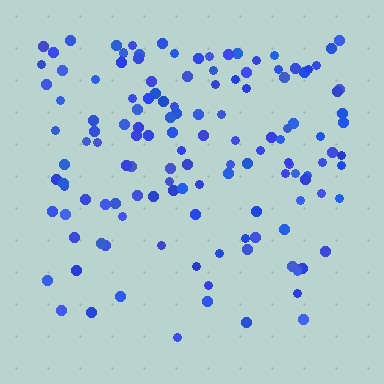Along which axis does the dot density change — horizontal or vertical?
Vertical.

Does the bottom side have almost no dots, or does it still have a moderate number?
Still a moderate number, just noticeably fewer than the top.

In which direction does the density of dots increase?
From bottom to top, with the top side densest.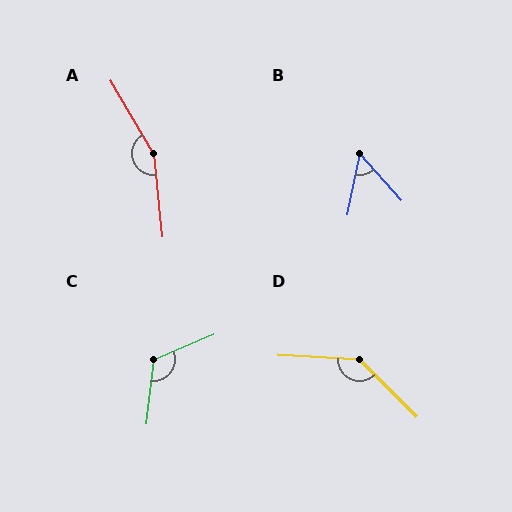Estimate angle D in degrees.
Approximately 139 degrees.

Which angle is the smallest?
B, at approximately 53 degrees.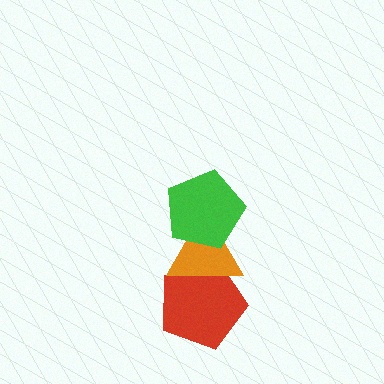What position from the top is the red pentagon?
The red pentagon is 3rd from the top.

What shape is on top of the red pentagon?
The orange triangle is on top of the red pentagon.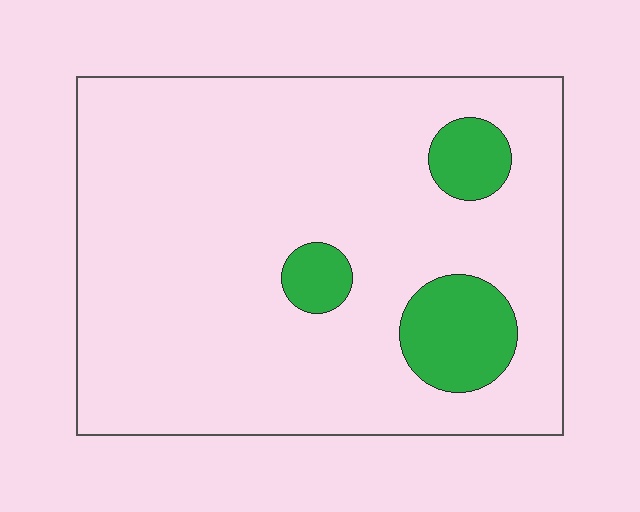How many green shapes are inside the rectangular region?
3.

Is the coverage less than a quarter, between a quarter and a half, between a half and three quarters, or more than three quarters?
Less than a quarter.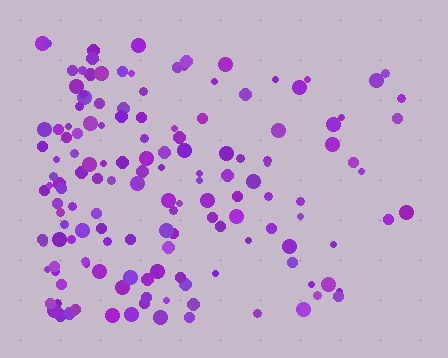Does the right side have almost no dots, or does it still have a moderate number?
Still a moderate number, just noticeably fewer than the left.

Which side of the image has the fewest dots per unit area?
The right.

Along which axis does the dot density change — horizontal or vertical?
Horizontal.